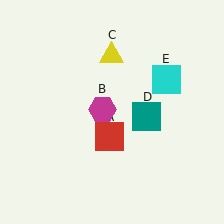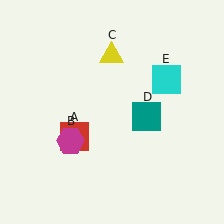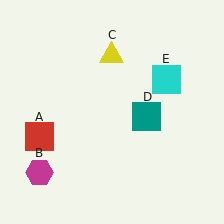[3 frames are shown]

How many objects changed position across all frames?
2 objects changed position: red square (object A), magenta hexagon (object B).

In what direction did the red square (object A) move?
The red square (object A) moved left.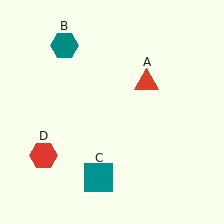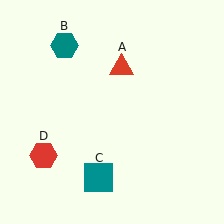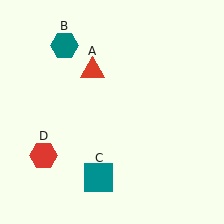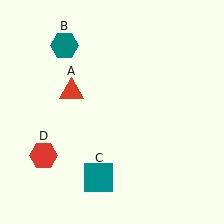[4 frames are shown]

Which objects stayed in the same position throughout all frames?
Teal hexagon (object B) and teal square (object C) and red hexagon (object D) remained stationary.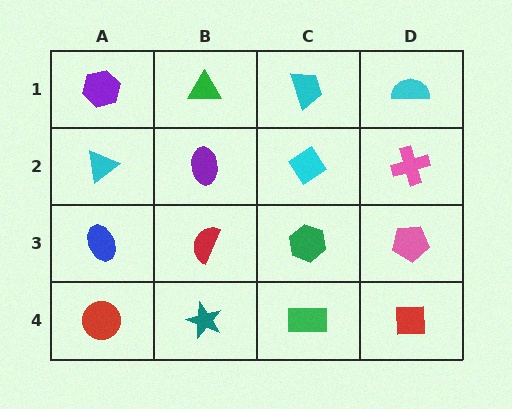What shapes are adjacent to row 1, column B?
A purple ellipse (row 2, column B), a purple hexagon (row 1, column A), a cyan trapezoid (row 1, column C).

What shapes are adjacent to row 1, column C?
A cyan diamond (row 2, column C), a green triangle (row 1, column B), a cyan semicircle (row 1, column D).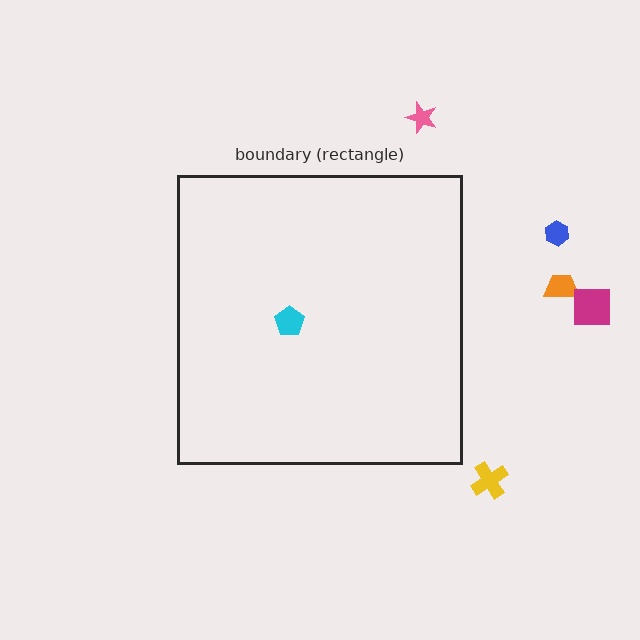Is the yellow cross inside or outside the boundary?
Outside.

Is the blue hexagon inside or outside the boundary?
Outside.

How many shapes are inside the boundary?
1 inside, 5 outside.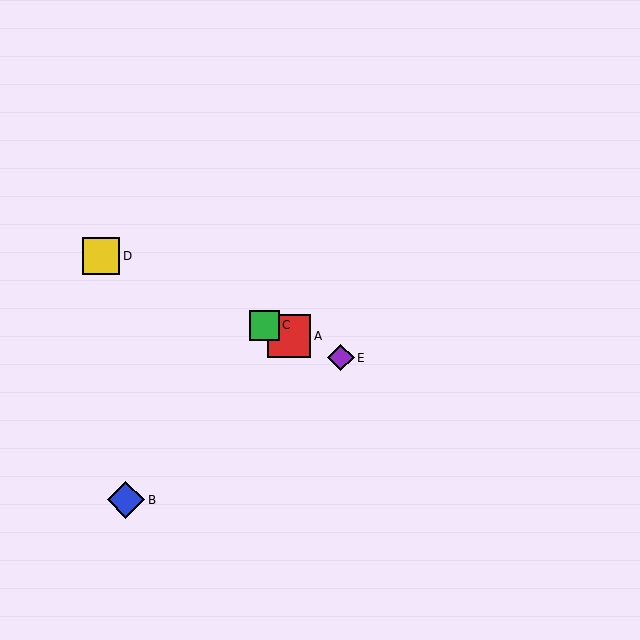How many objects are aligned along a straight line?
4 objects (A, C, D, E) are aligned along a straight line.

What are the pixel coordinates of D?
Object D is at (101, 256).